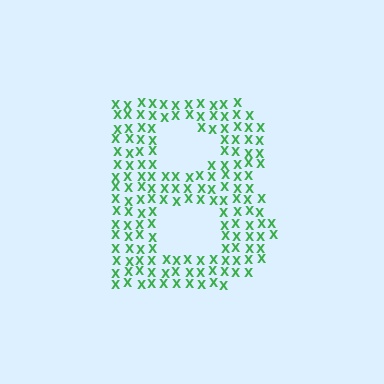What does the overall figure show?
The overall figure shows the letter B.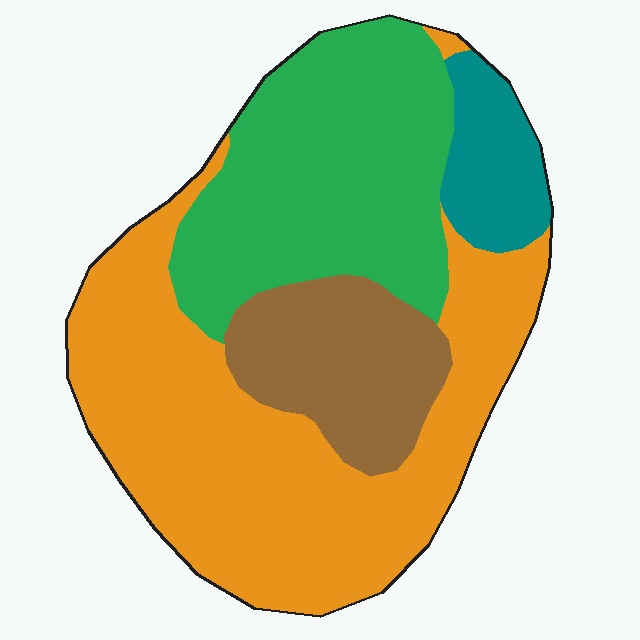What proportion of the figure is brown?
Brown takes up about one sixth (1/6) of the figure.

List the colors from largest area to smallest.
From largest to smallest: orange, green, brown, teal.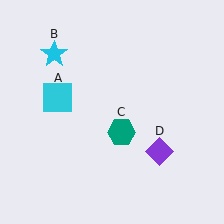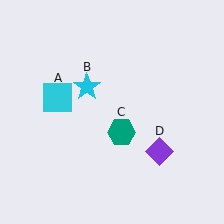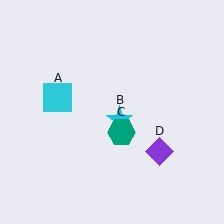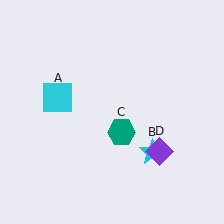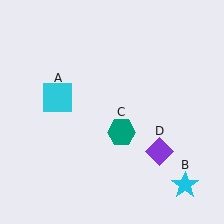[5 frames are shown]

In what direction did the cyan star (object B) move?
The cyan star (object B) moved down and to the right.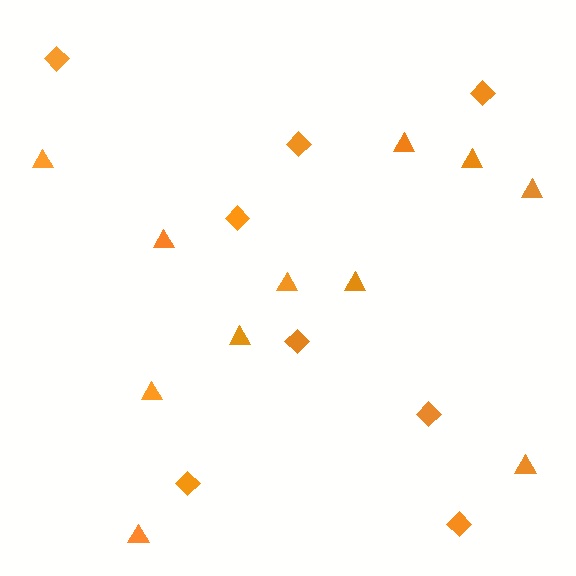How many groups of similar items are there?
There are 2 groups: one group of diamonds (8) and one group of triangles (11).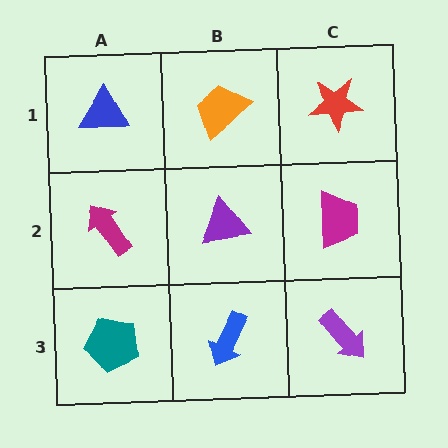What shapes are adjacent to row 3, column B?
A purple triangle (row 2, column B), a teal pentagon (row 3, column A), a purple arrow (row 3, column C).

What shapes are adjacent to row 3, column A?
A magenta arrow (row 2, column A), a blue arrow (row 3, column B).